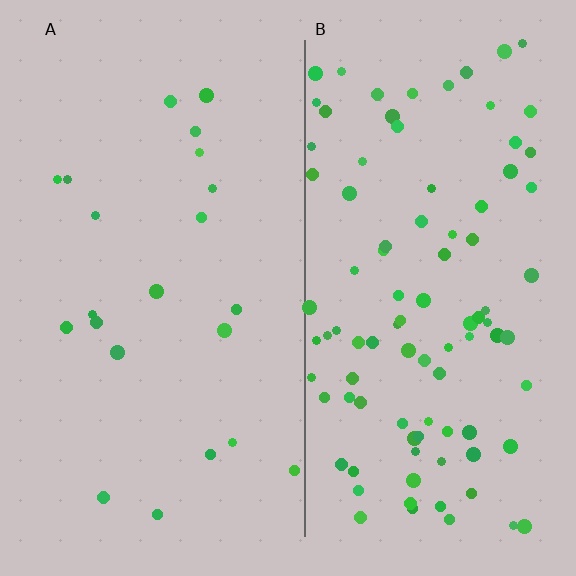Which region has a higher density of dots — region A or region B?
B (the right).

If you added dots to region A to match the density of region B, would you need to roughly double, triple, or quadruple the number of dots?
Approximately quadruple.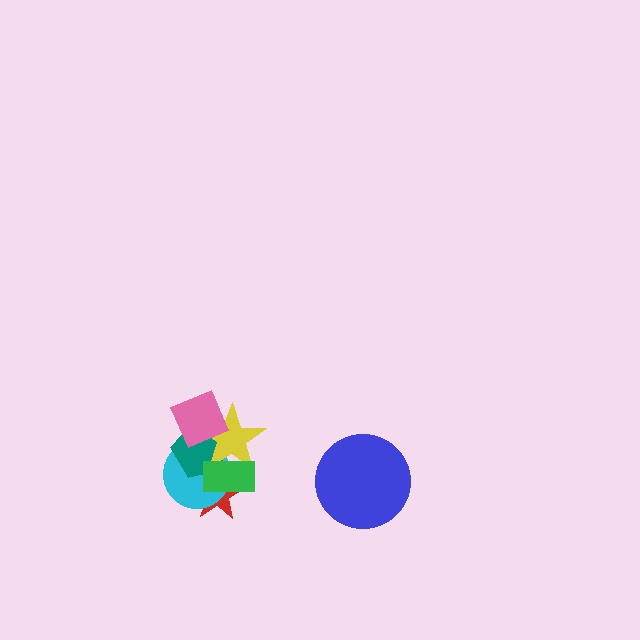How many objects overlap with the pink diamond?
3 objects overlap with the pink diamond.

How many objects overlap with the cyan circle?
5 objects overlap with the cyan circle.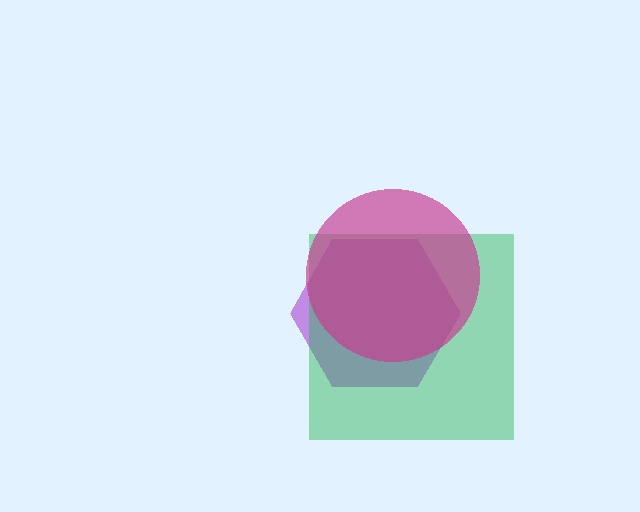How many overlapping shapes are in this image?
There are 3 overlapping shapes in the image.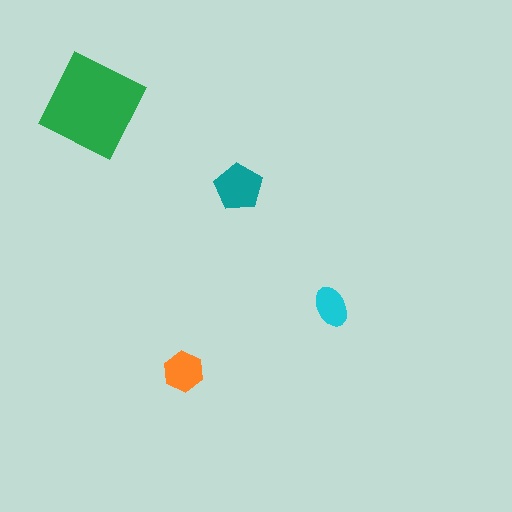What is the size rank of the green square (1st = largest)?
1st.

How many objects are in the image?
There are 4 objects in the image.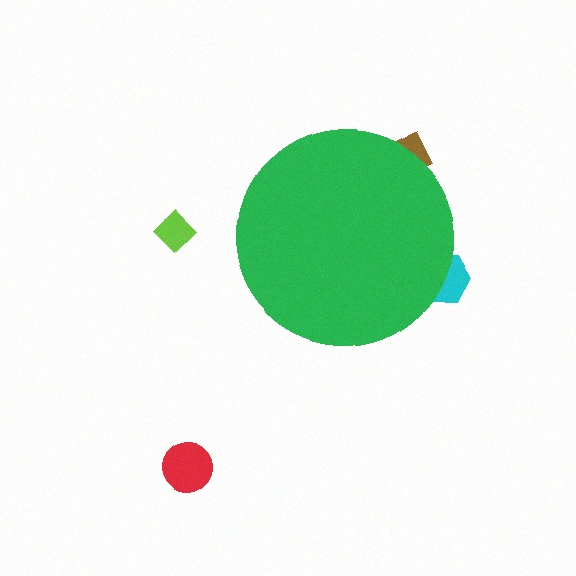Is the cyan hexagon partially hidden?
Yes, the cyan hexagon is partially hidden behind the green circle.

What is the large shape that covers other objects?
A green circle.